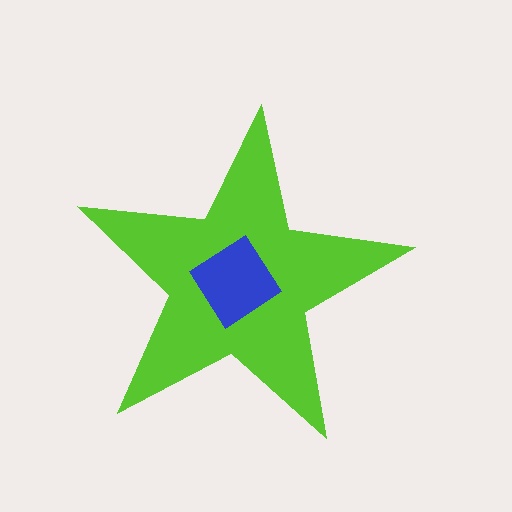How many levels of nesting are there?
2.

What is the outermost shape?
The lime star.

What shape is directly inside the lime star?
The blue diamond.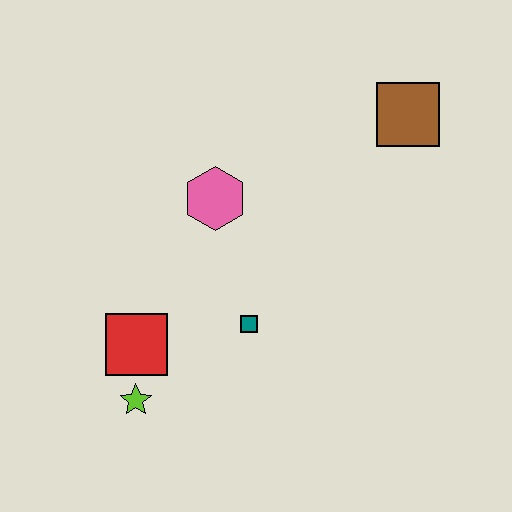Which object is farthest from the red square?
The brown square is farthest from the red square.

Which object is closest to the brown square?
The pink hexagon is closest to the brown square.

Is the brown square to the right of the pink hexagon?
Yes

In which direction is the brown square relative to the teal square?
The brown square is above the teal square.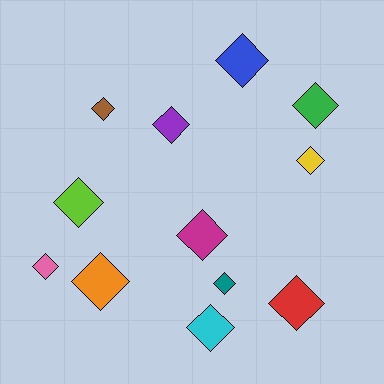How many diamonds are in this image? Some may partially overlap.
There are 12 diamonds.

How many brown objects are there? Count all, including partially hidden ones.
There is 1 brown object.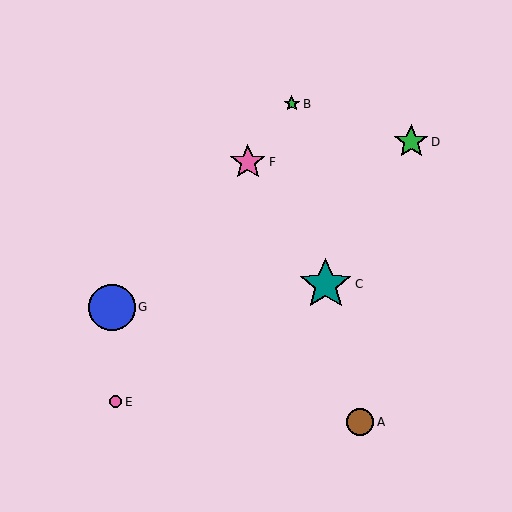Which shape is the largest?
The teal star (labeled C) is the largest.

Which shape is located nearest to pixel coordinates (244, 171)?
The pink star (labeled F) at (248, 162) is nearest to that location.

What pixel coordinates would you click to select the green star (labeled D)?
Click at (411, 142) to select the green star D.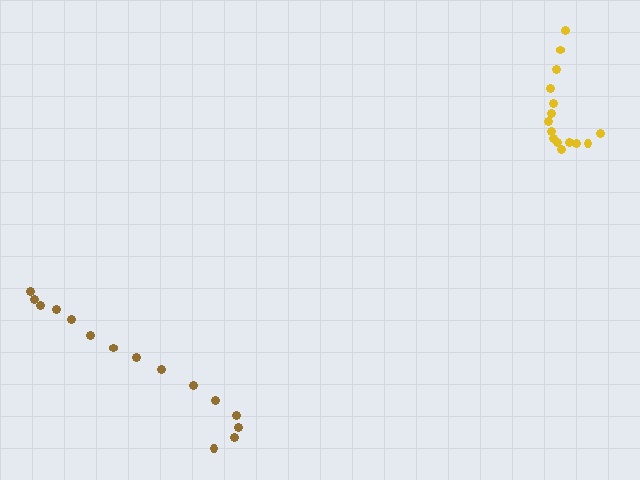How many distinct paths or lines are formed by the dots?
There are 2 distinct paths.